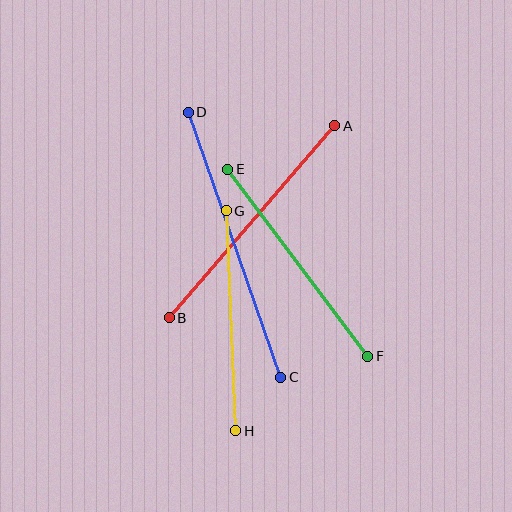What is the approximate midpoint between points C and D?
The midpoint is at approximately (234, 245) pixels.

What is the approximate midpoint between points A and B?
The midpoint is at approximately (252, 222) pixels.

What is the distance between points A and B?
The distance is approximately 254 pixels.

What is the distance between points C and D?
The distance is approximately 281 pixels.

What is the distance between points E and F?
The distance is approximately 234 pixels.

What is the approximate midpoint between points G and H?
The midpoint is at approximately (231, 321) pixels.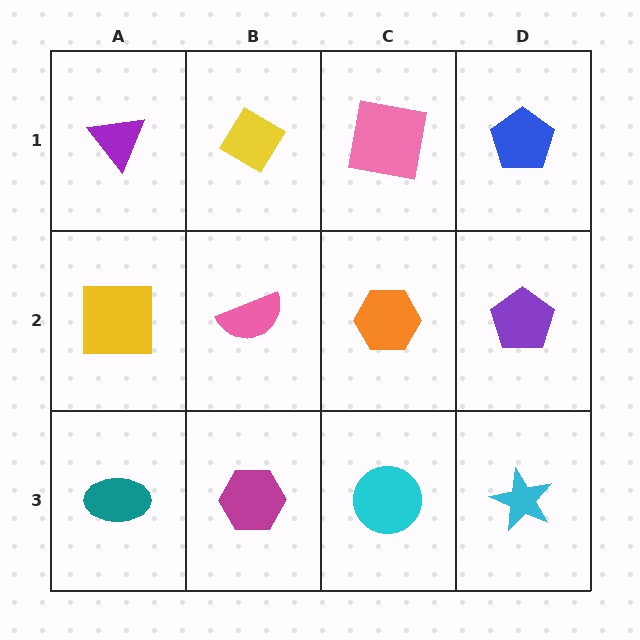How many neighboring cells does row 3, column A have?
2.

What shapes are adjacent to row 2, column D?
A blue pentagon (row 1, column D), a cyan star (row 3, column D), an orange hexagon (row 2, column C).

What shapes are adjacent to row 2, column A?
A purple triangle (row 1, column A), a teal ellipse (row 3, column A), a pink semicircle (row 2, column B).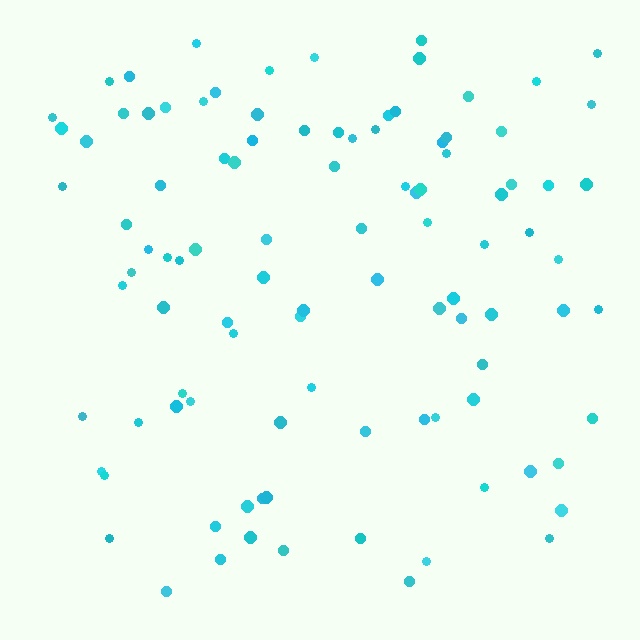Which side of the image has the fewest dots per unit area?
The bottom.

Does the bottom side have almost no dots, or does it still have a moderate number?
Still a moderate number, just noticeably fewer than the top.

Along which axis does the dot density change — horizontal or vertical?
Vertical.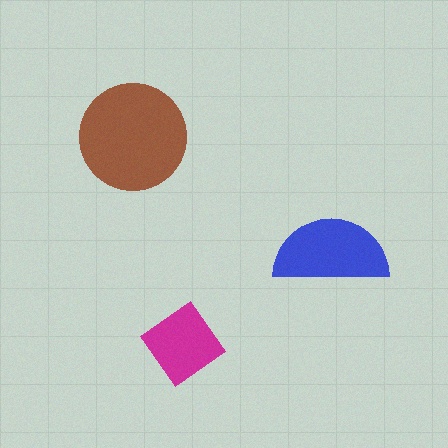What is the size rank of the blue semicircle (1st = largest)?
2nd.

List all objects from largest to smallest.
The brown circle, the blue semicircle, the magenta diamond.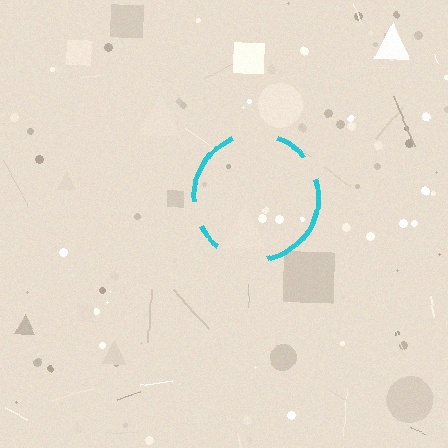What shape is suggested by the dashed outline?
The dashed outline suggests a circle.